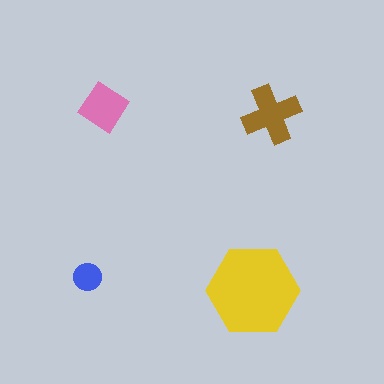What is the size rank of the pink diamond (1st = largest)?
3rd.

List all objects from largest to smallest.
The yellow hexagon, the brown cross, the pink diamond, the blue circle.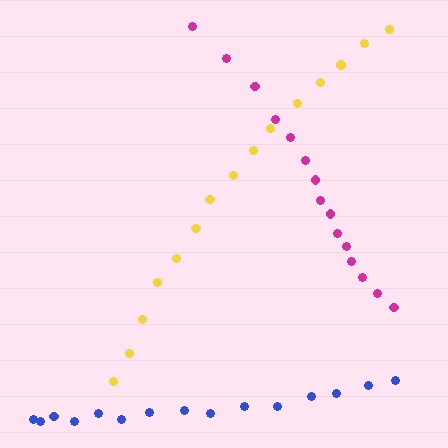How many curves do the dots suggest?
There are 3 distinct paths.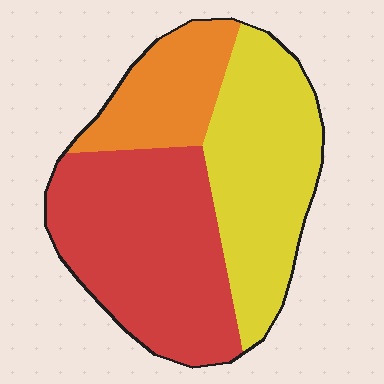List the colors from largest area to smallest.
From largest to smallest: red, yellow, orange.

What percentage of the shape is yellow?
Yellow covers 37% of the shape.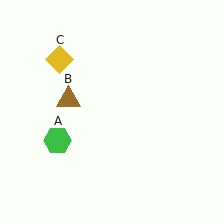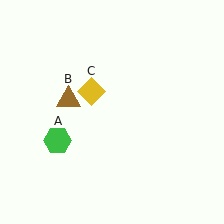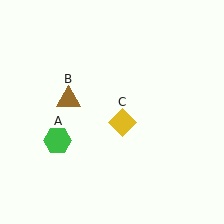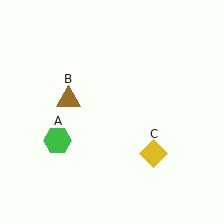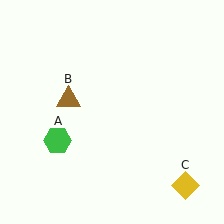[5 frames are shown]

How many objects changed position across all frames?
1 object changed position: yellow diamond (object C).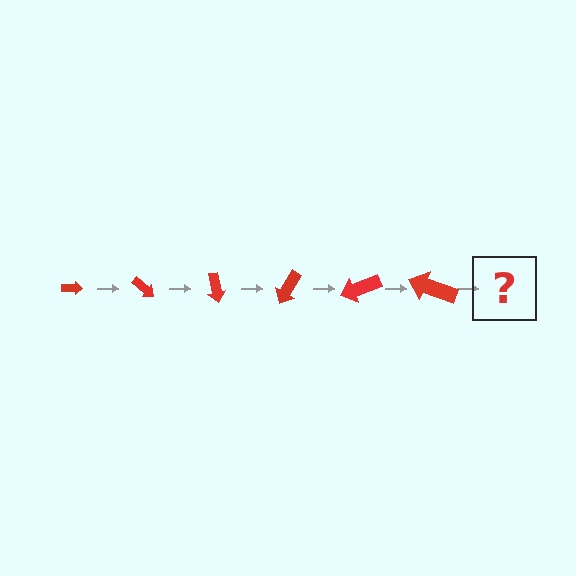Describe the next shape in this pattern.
It should be an arrow, larger than the previous one and rotated 240 degrees from the start.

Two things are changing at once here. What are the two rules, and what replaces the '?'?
The two rules are that the arrow grows larger each step and it rotates 40 degrees each step. The '?' should be an arrow, larger than the previous one and rotated 240 degrees from the start.